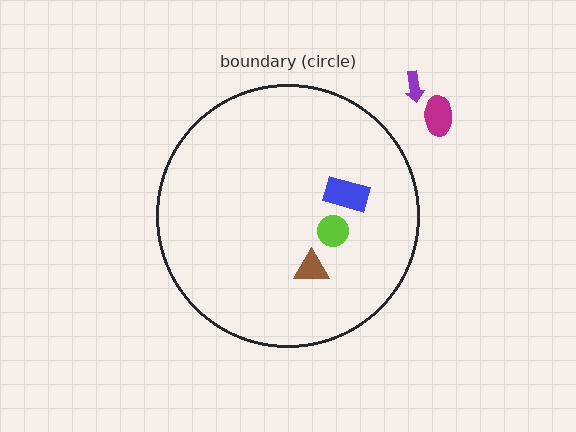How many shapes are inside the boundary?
3 inside, 2 outside.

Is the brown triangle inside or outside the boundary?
Inside.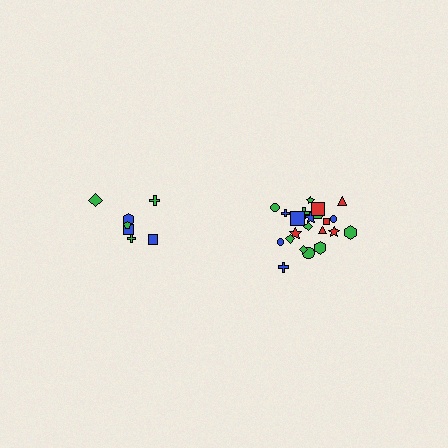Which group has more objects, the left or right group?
The right group.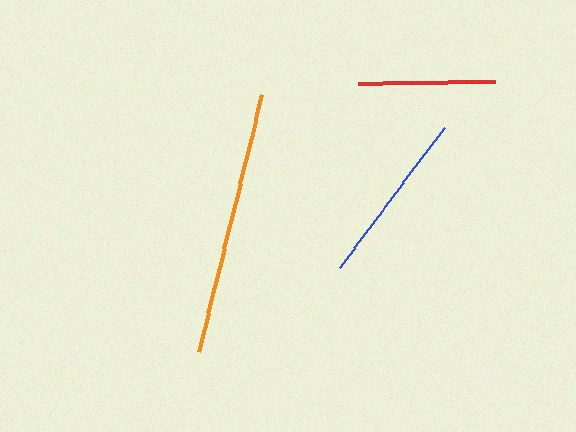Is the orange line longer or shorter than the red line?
The orange line is longer than the red line.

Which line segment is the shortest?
The red line is the shortest at approximately 137 pixels.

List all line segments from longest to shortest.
From longest to shortest: orange, blue, red.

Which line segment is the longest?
The orange line is the longest at approximately 264 pixels.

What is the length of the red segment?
The red segment is approximately 137 pixels long.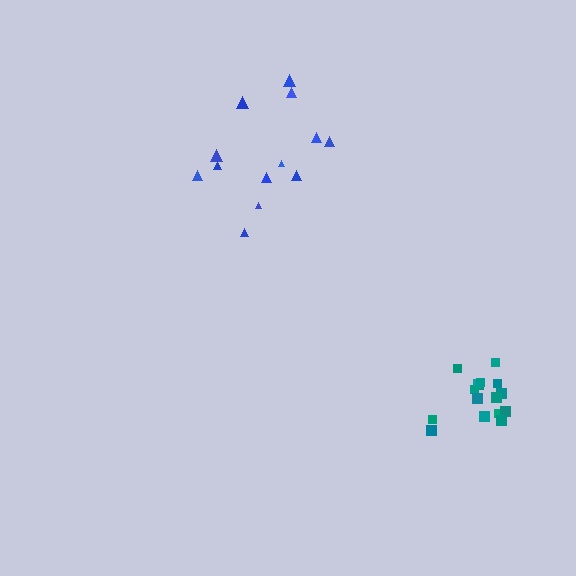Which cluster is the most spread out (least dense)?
Blue.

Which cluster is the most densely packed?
Teal.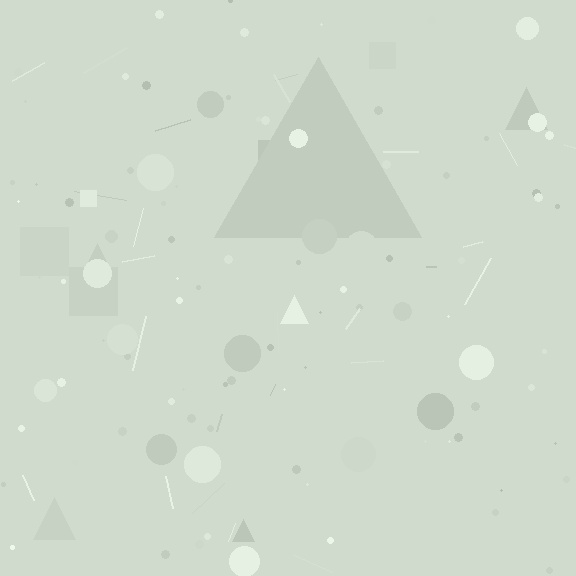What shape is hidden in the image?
A triangle is hidden in the image.